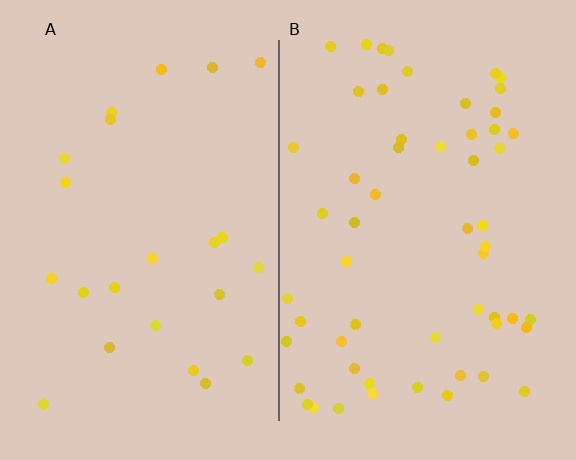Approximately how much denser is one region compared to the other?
Approximately 2.4× — region B over region A.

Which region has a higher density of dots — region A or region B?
B (the right).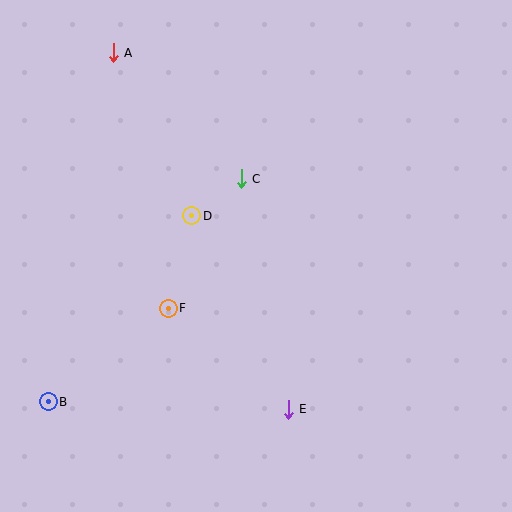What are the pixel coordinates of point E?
Point E is at (288, 409).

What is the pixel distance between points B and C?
The distance between B and C is 295 pixels.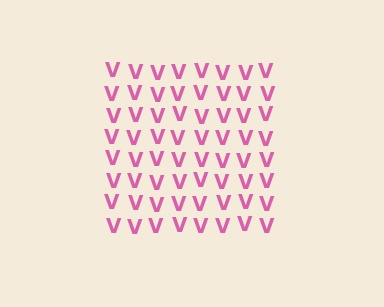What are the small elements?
The small elements are letter V's.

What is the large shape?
The large shape is a square.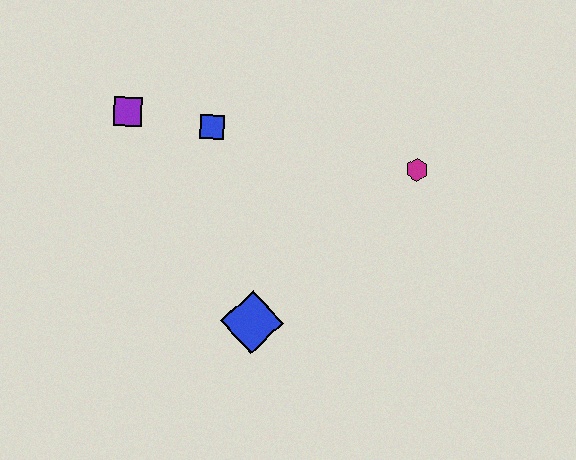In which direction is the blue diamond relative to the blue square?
The blue diamond is below the blue square.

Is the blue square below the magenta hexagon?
No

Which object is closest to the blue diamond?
The blue square is closest to the blue diamond.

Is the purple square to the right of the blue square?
No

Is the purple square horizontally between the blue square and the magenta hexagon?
No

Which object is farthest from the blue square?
The magenta hexagon is farthest from the blue square.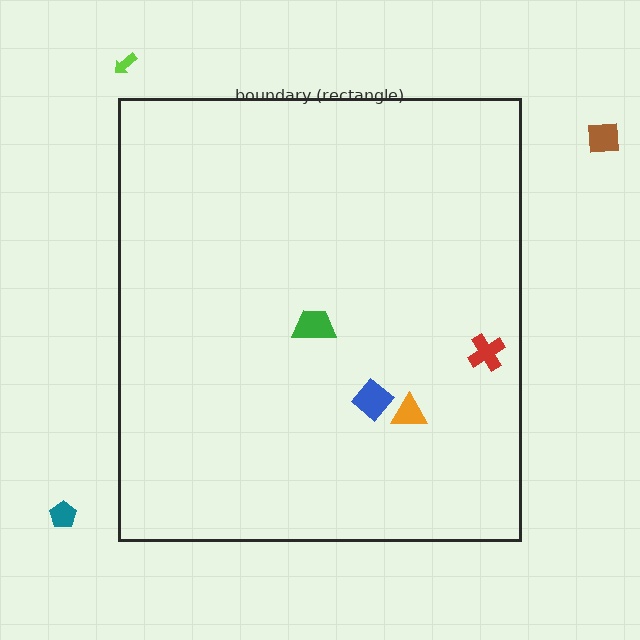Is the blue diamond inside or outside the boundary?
Inside.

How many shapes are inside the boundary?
4 inside, 3 outside.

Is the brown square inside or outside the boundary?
Outside.